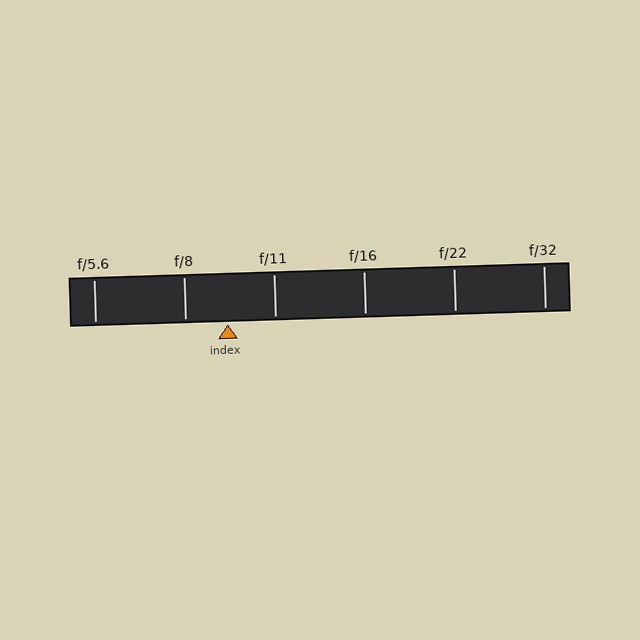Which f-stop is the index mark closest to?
The index mark is closest to f/8.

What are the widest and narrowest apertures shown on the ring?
The widest aperture shown is f/5.6 and the narrowest is f/32.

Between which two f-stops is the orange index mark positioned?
The index mark is between f/8 and f/11.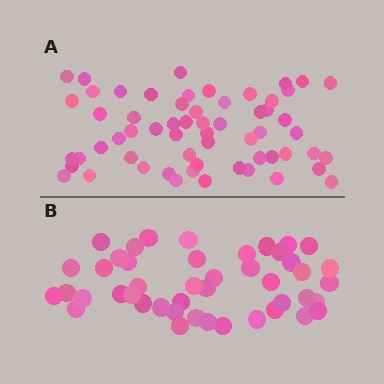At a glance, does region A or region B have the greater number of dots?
Region A (the top region) has more dots.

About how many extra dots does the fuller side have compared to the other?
Region A has approximately 15 more dots than region B.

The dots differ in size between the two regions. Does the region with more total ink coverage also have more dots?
No. Region B has more total ink coverage because its dots are larger, but region A actually contains more individual dots. Total area can be misleading — the number of items is what matters here.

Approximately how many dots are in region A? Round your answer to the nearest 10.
About 60 dots.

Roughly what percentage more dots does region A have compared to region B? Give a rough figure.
About 35% more.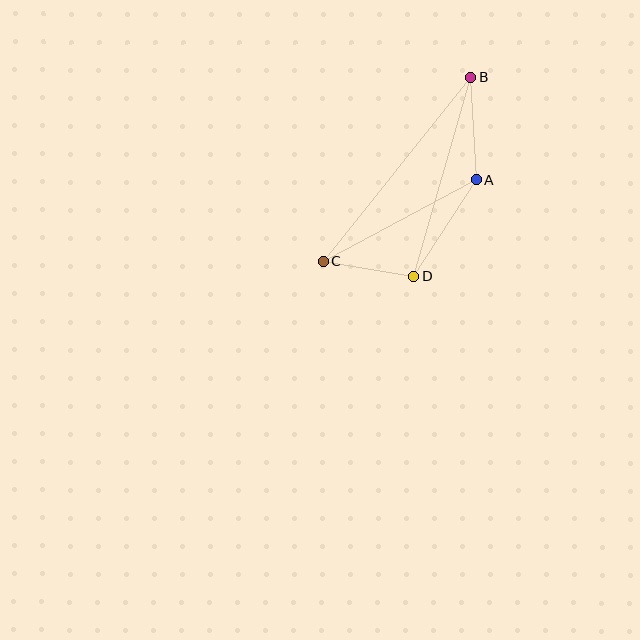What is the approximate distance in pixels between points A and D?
The distance between A and D is approximately 115 pixels.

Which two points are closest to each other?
Points C and D are closest to each other.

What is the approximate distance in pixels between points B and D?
The distance between B and D is approximately 207 pixels.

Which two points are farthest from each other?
Points B and C are farthest from each other.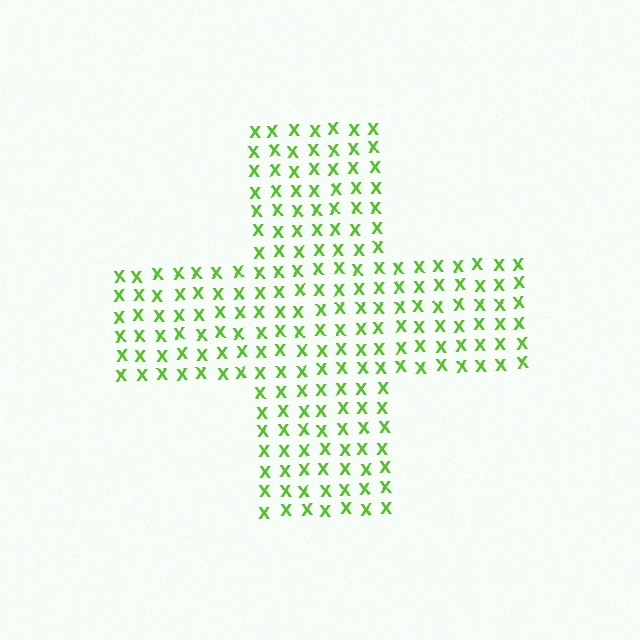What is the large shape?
The large shape is a cross.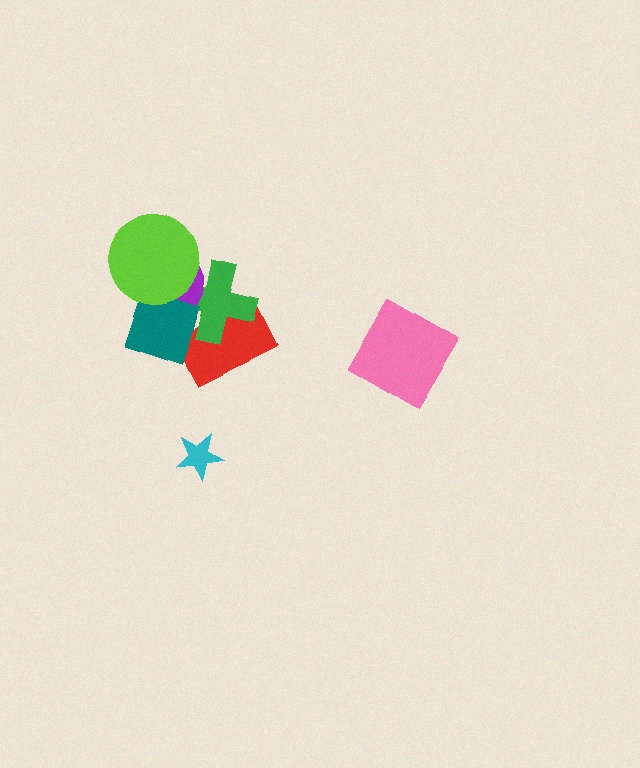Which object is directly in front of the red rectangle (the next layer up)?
The green cross is directly in front of the red rectangle.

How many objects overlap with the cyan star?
0 objects overlap with the cyan star.